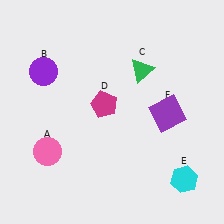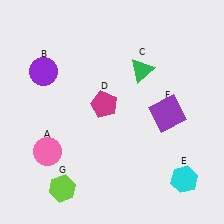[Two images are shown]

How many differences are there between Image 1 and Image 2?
There is 1 difference between the two images.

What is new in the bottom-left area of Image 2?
A lime hexagon (G) was added in the bottom-left area of Image 2.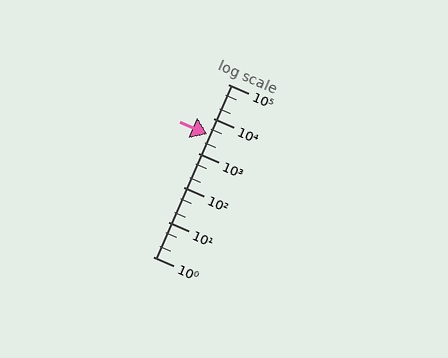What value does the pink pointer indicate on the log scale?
The pointer indicates approximately 3600.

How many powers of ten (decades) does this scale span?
The scale spans 5 decades, from 1 to 100000.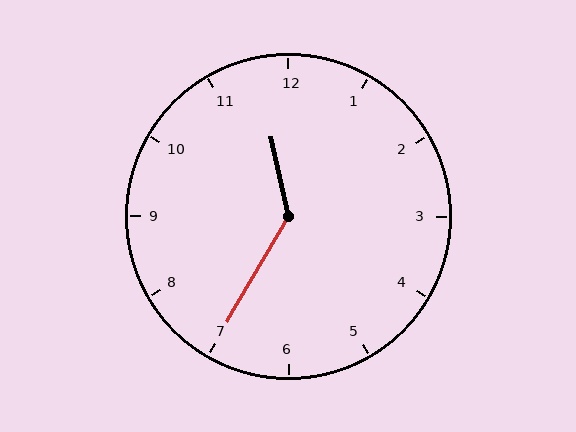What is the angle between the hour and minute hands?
Approximately 138 degrees.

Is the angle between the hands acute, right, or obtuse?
It is obtuse.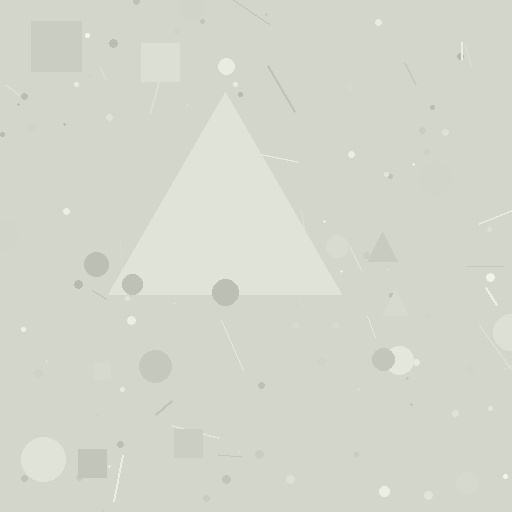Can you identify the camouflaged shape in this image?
The camouflaged shape is a triangle.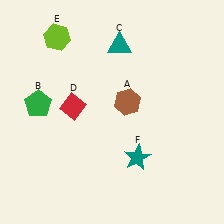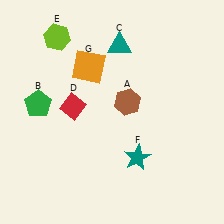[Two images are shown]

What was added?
An orange square (G) was added in Image 2.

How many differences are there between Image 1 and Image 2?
There is 1 difference between the two images.